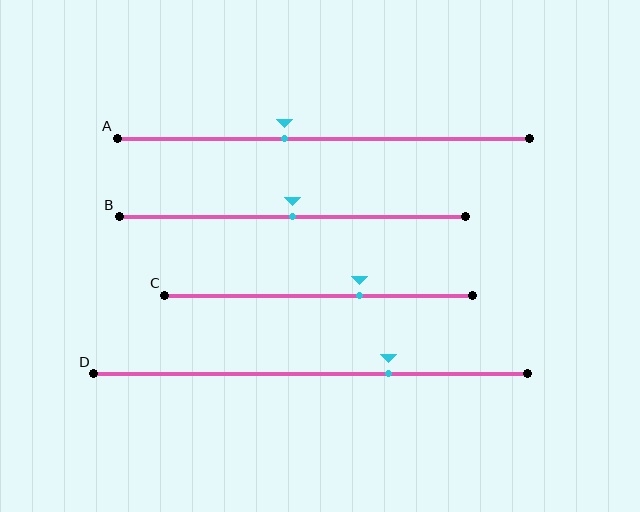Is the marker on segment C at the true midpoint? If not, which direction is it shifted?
No, the marker on segment C is shifted to the right by about 13% of the segment length.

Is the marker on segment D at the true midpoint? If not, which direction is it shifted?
No, the marker on segment D is shifted to the right by about 18% of the segment length.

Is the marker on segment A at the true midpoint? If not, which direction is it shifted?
No, the marker on segment A is shifted to the left by about 10% of the segment length.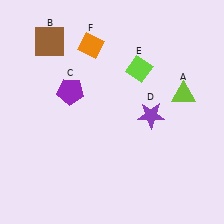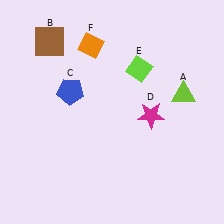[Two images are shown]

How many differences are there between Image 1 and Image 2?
There are 2 differences between the two images.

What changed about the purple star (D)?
In Image 1, D is purple. In Image 2, it changed to magenta.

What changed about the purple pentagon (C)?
In Image 1, C is purple. In Image 2, it changed to blue.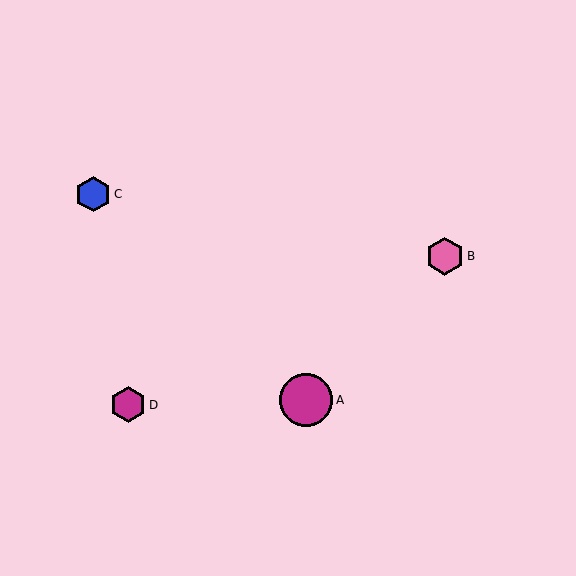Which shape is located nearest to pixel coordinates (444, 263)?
The pink hexagon (labeled B) at (445, 256) is nearest to that location.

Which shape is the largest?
The magenta circle (labeled A) is the largest.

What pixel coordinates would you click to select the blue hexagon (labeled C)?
Click at (93, 194) to select the blue hexagon C.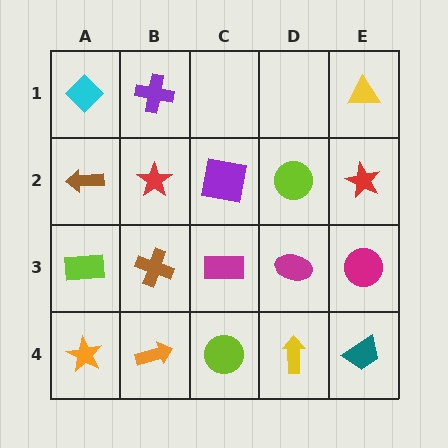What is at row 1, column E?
A yellow triangle.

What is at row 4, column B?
An orange arrow.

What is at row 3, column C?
A magenta rectangle.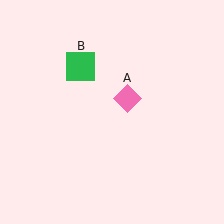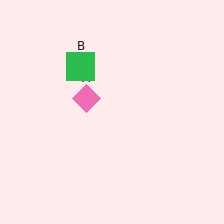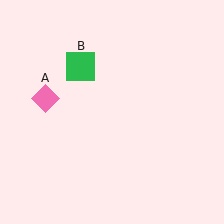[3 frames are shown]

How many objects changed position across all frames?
1 object changed position: pink diamond (object A).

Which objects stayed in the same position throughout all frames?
Green square (object B) remained stationary.